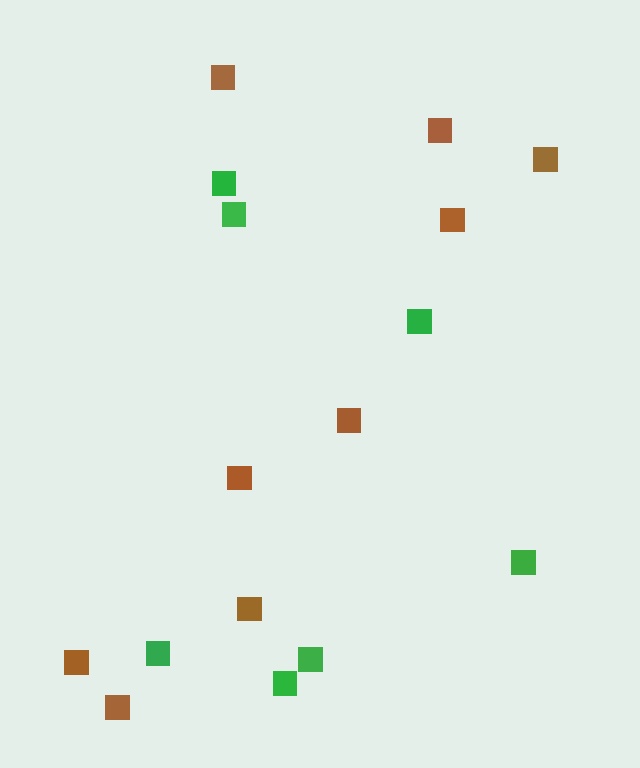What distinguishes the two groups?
There are 2 groups: one group of brown squares (9) and one group of green squares (7).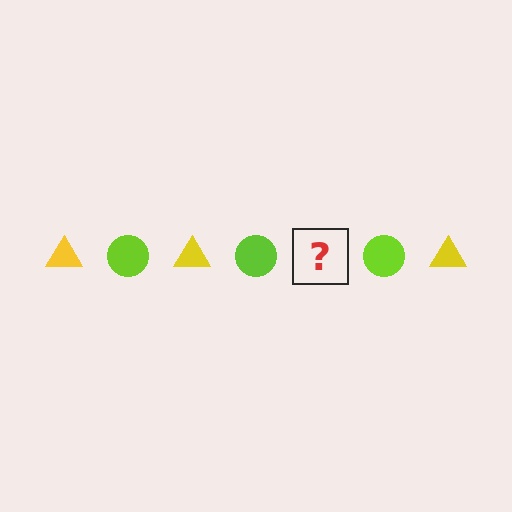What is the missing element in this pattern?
The missing element is a yellow triangle.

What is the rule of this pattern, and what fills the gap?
The rule is that the pattern alternates between yellow triangle and lime circle. The gap should be filled with a yellow triangle.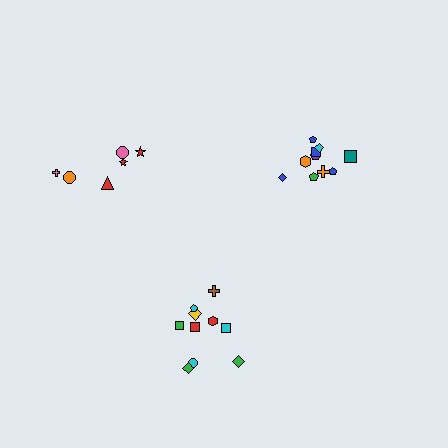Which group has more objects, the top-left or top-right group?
The top-right group.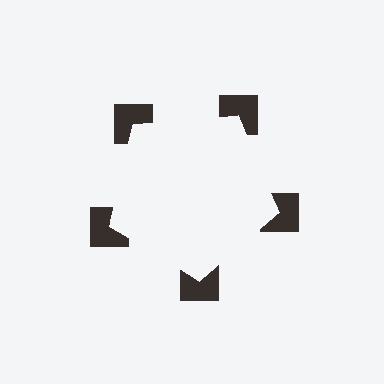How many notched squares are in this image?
There are 5 — one at each vertex of the illusory pentagon.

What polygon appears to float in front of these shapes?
An illusory pentagon — its edges are inferred from the aligned wedge cuts in the notched squares, not physically drawn.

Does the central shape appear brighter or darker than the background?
It typically appears slightly brighter than the background, even though no actual brightness change is drawn.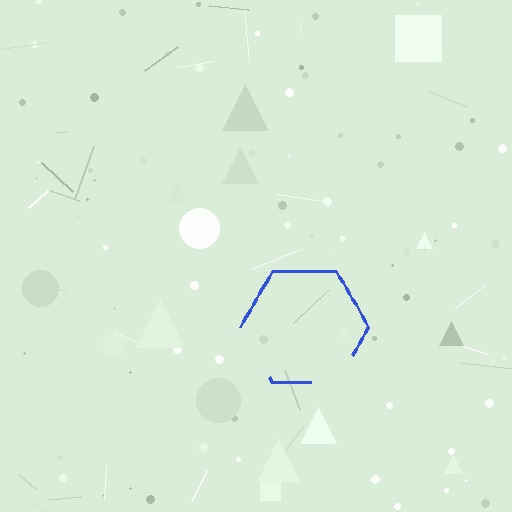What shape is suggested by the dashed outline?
The dashed outline suggests a hexagon.